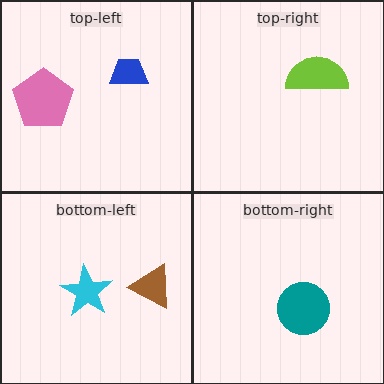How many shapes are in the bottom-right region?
1.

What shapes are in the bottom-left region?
The brown triangle, the cyan star.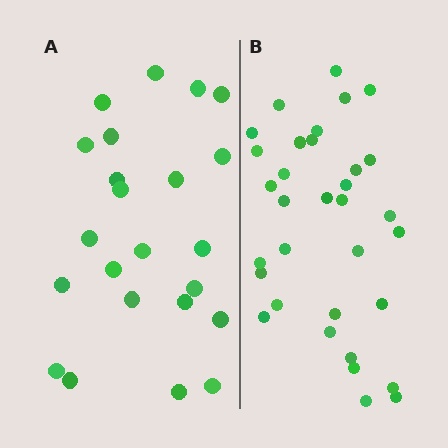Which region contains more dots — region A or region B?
Region B (the right region) has more dots.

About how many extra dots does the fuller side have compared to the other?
Region B has roughly 10 or so more dots than region A.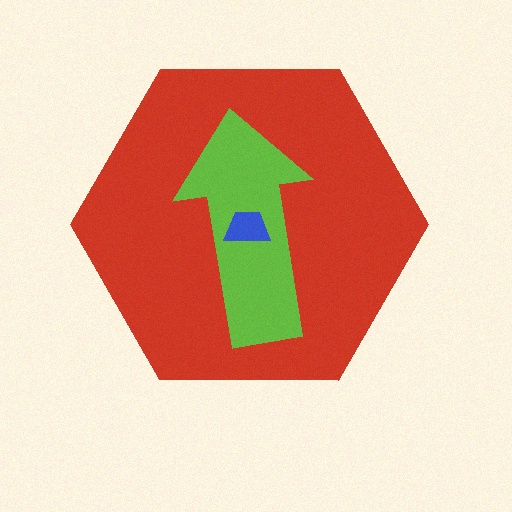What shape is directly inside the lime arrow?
The blue trapezoid.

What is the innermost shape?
The blue trapezoid.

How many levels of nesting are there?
3.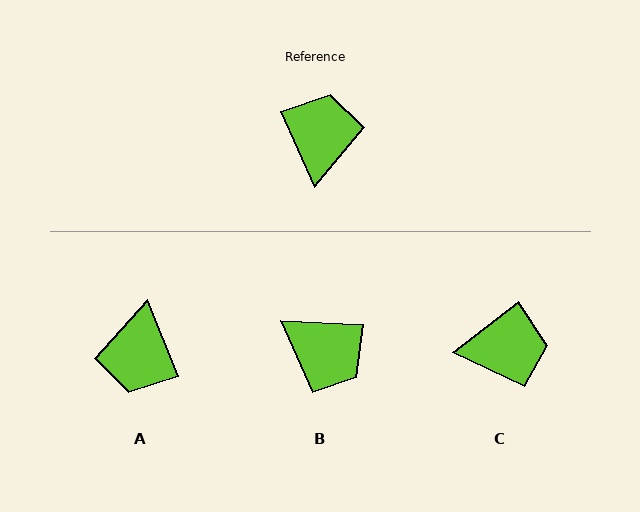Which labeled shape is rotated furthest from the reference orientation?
A, about 178 degrees away.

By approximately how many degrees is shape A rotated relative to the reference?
Approximately 178 degrees counter-clockwise.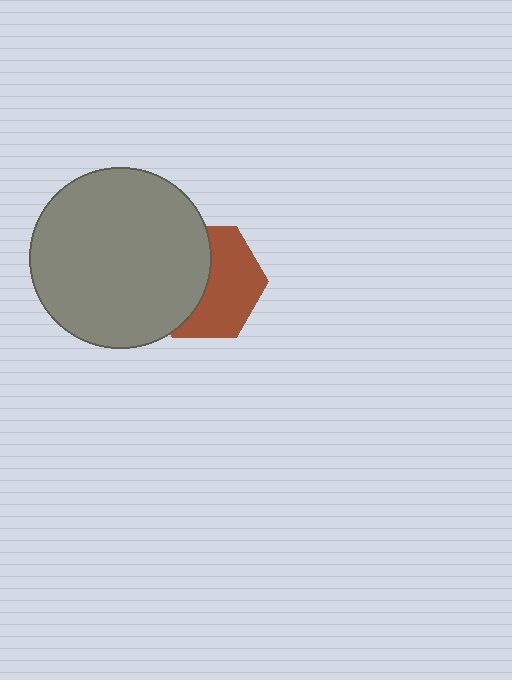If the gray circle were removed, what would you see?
You would see the complete brown hexagon.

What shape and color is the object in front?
The object in front is a gray circle.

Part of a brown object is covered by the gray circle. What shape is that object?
It is a hexagon.